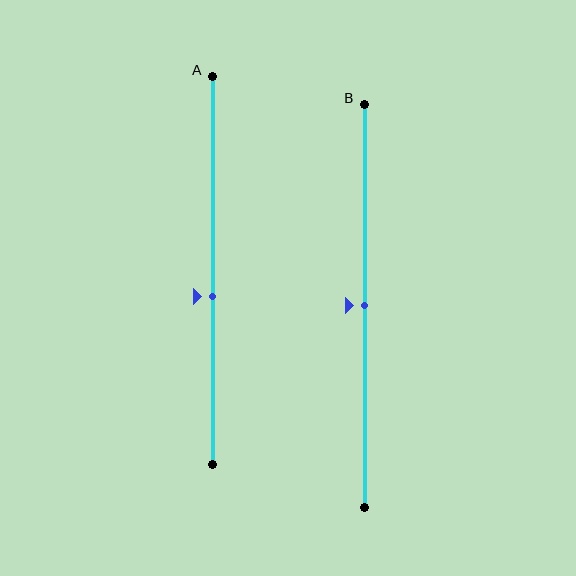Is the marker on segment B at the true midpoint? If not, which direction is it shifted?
Yes, the marker on segment B is at the true midpoint.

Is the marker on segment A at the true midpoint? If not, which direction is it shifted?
No, the marker on segment A is shifted downward by about 7% of the segment length.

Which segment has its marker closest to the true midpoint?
Segment B has its marker closest to the true midpoint.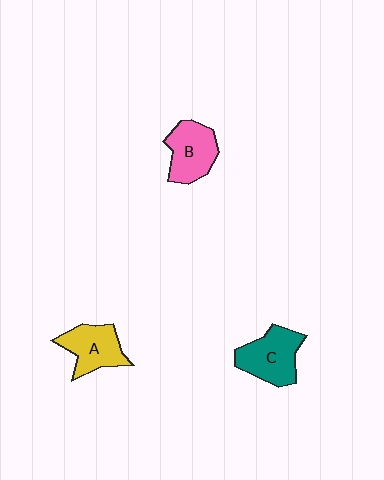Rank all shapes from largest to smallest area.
From largest to smallest: C (teal), B (pink), A (yellow).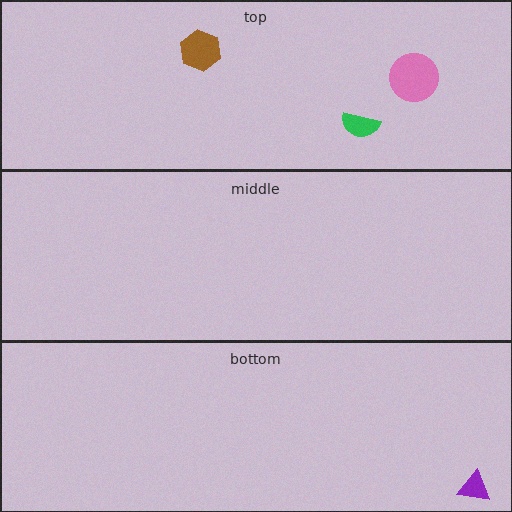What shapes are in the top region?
The green semicircle, the pink circle, the brown hexagon.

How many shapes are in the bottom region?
1.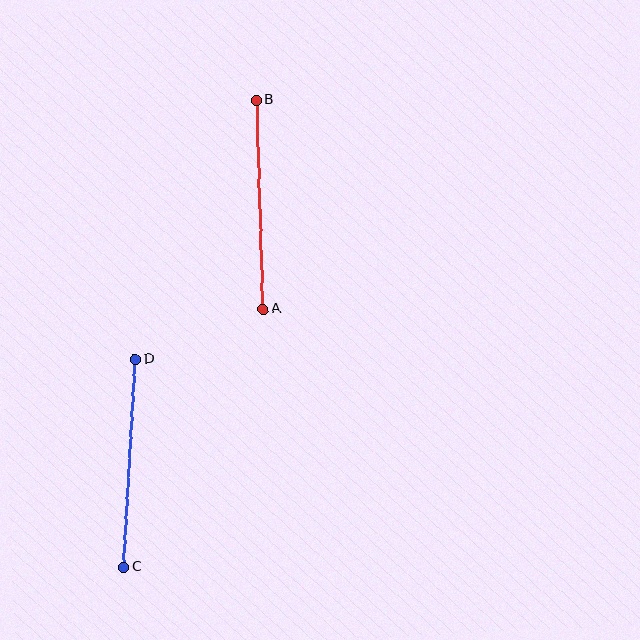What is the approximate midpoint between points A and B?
The midpoint is at approximately (260, 204) pixels.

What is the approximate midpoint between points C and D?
The midpoint is at approximately (129, 463) pixels.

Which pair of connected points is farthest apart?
Points A and B are farthest apart.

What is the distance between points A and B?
The distance is approximately 209 pixels.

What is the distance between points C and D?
The distance is approximately 208 pixels.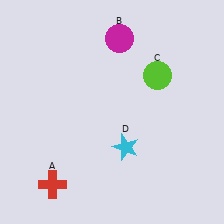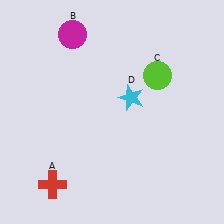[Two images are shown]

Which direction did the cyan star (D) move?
The cyan star (D) moved up.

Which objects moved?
The objects that moved are: the magenta circle (B), the cyan star (D).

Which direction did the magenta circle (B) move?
The magenta circle (B) moved left.